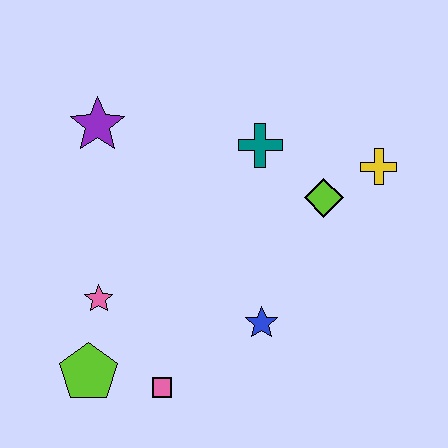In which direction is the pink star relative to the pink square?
The pink star is above the pink square.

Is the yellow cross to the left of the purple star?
No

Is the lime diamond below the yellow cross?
Yes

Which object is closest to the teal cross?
The lime diamond is closest to the teal cross.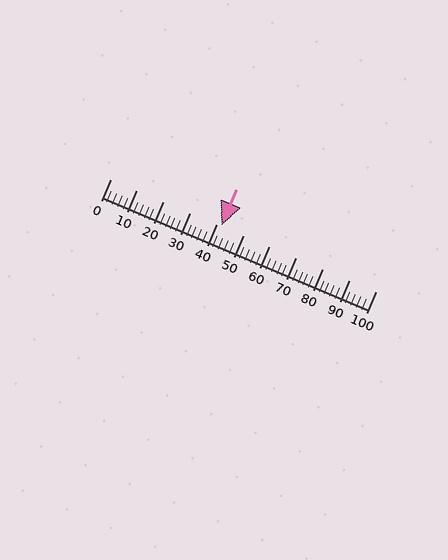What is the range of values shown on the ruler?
The ruler shows values from 0 to 100.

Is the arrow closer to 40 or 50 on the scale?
The arrow is closer to 40.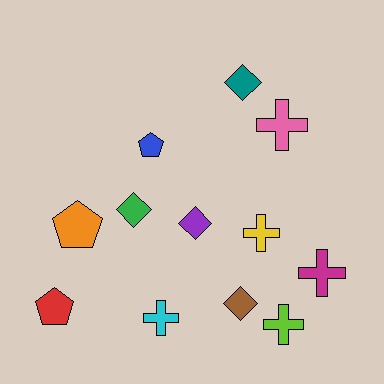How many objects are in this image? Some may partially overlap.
There are 12 objects.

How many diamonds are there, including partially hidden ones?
There are 4 diamonds.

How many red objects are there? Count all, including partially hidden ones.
There is 1 red object.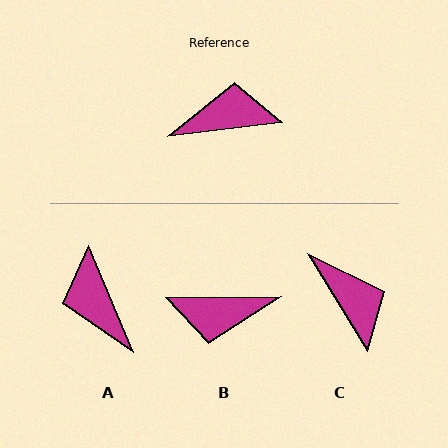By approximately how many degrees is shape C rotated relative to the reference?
Approximately 66 degrees clockwise.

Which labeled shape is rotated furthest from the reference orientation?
B, about 173 degrees away.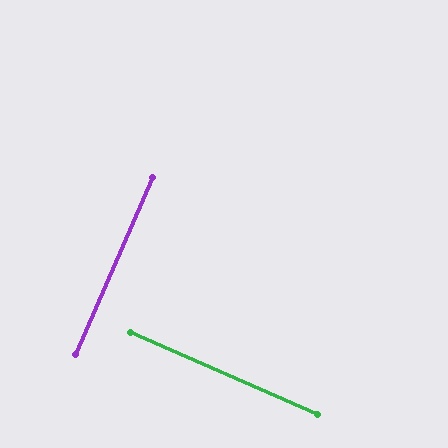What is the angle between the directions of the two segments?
Approximately 90 degrees.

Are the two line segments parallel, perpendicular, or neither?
Perpendicular — they meet at approximately 90°.